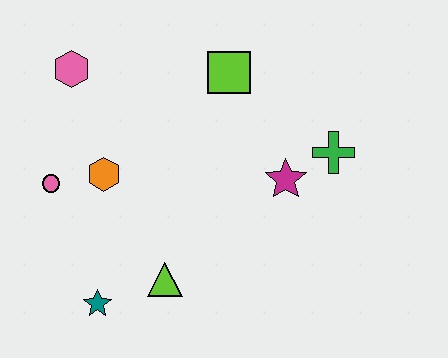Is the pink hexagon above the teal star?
Yes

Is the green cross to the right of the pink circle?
Yes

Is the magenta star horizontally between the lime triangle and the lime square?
No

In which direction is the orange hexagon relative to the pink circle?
The orange hexagon is to the right of the pink circle.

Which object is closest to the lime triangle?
The teal star is closest to the lime triangle.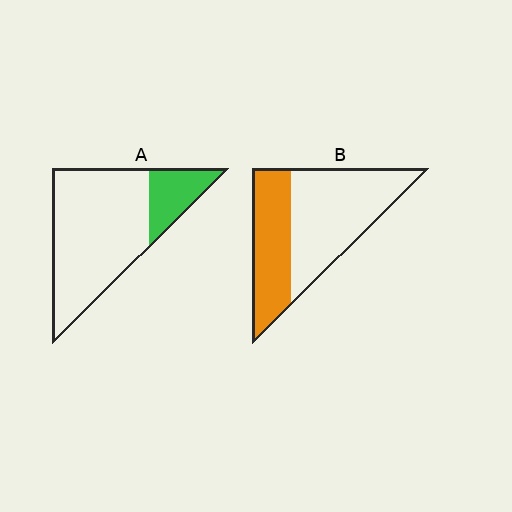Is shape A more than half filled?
No.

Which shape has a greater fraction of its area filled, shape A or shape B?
Shape B.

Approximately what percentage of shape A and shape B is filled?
A is approximately 20% and B is approximately 40%.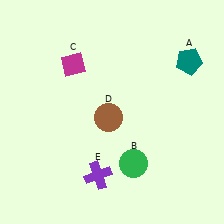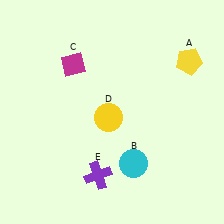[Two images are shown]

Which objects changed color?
A changed from teal to yellow. B changed from green to cyan. D changed from brown to yellow.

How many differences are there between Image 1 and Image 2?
There are 3 differences between the two images.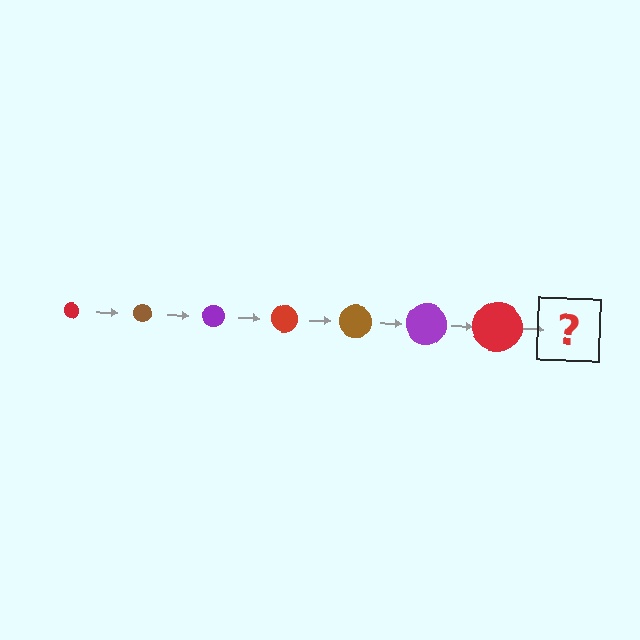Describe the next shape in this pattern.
It should be a brown circle, larger than the previous one.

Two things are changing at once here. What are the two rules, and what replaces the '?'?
The two rules are that the circle grows larger each step and the color cycles through red, brown, and purple. The '?' should be a brown circle, larger than the previous one.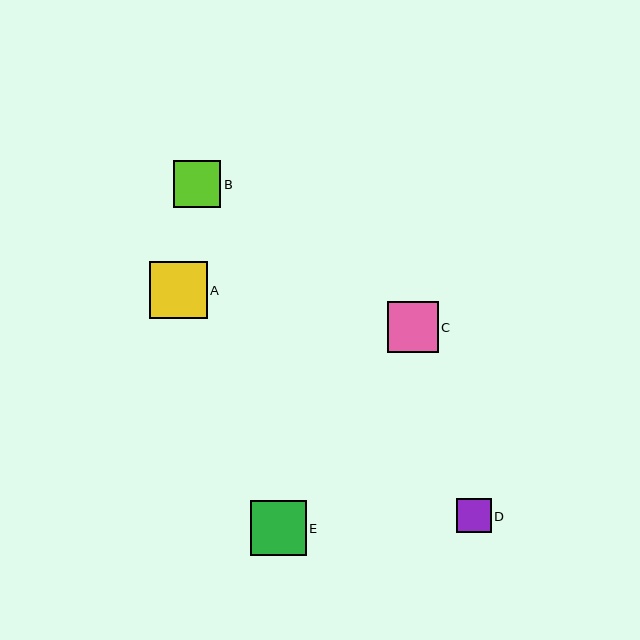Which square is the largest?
Square A is the largest with a size of approximately 58 pixels.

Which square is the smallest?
Square D is the smallest with a size of approximately 34 pixels.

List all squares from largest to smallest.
From largest to smallest: A, E, C, B, D.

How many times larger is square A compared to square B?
Square A is approximately 1.2 times the size of square B.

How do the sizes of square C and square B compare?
Square C and square B are approximately the same size.